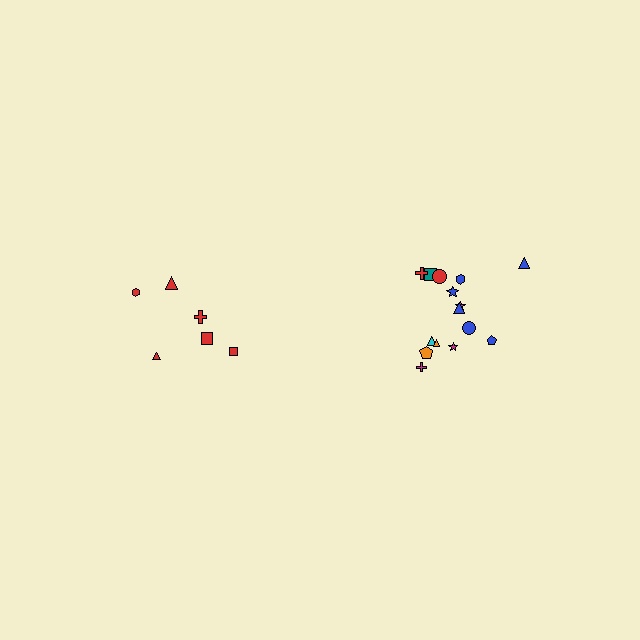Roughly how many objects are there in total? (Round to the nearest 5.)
Roughly 20 objects in total.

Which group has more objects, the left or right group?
The right group.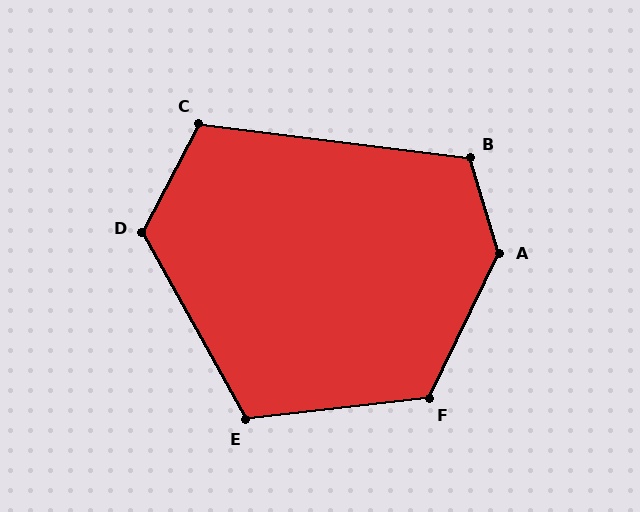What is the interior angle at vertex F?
Approximately 122 degrees (obtuse).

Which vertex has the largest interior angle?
A, at approximately 137 degrees.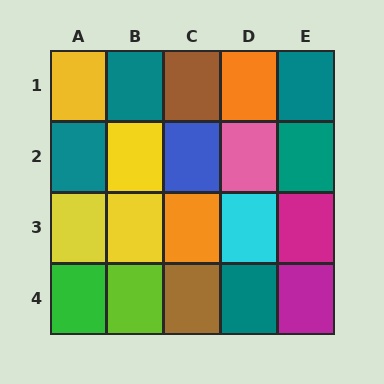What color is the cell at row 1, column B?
Teal.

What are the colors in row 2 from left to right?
Teal, yellow, blue, pink, teal.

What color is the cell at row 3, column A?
Yellow.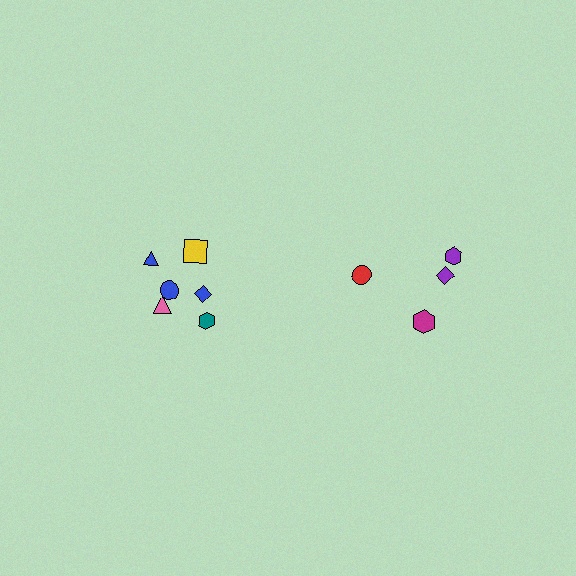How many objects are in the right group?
There are 4 objects.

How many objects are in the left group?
There are 6 objects.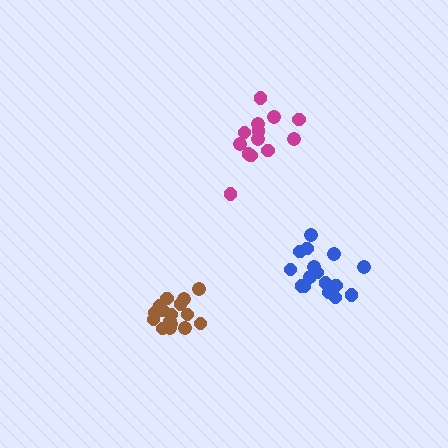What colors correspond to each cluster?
The clusters are colored: brown, magenta, blue.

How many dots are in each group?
Group 1: 16 dots, Group 2: 13 dots, Group 3: 16 dots (45 total).